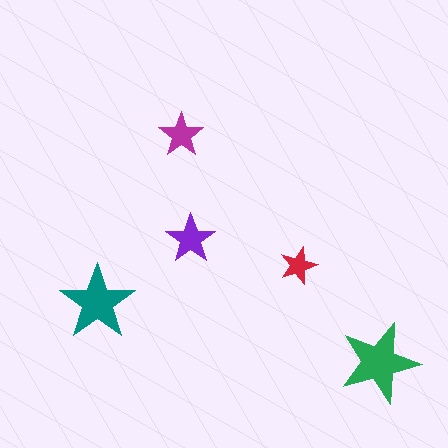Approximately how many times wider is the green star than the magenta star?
About 2 times wider.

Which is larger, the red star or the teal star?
The teal one.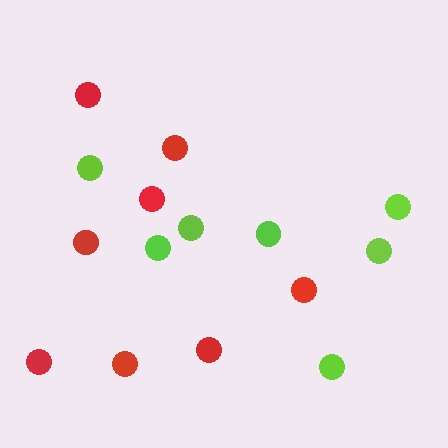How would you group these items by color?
There are 2 groups: one group of red circles (8) and one group of lime circles (7).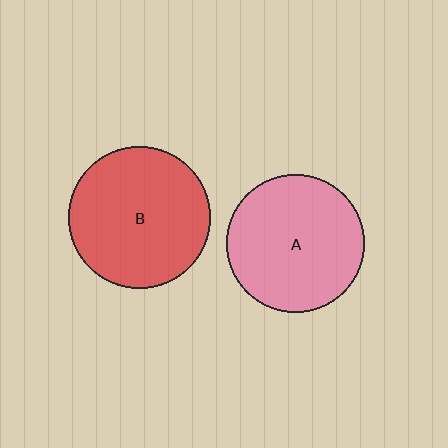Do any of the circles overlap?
No, none of the circles overlap.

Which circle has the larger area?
Circle B (red).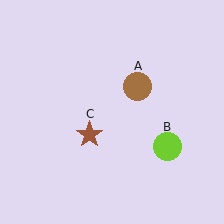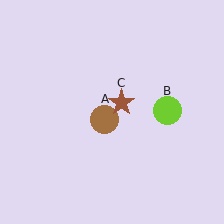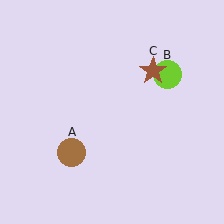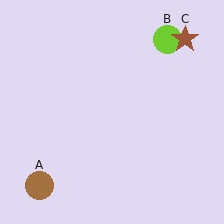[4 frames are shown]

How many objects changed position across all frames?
3 objects changed position: brown circle (object A), lime circle (object B), brown star (object C).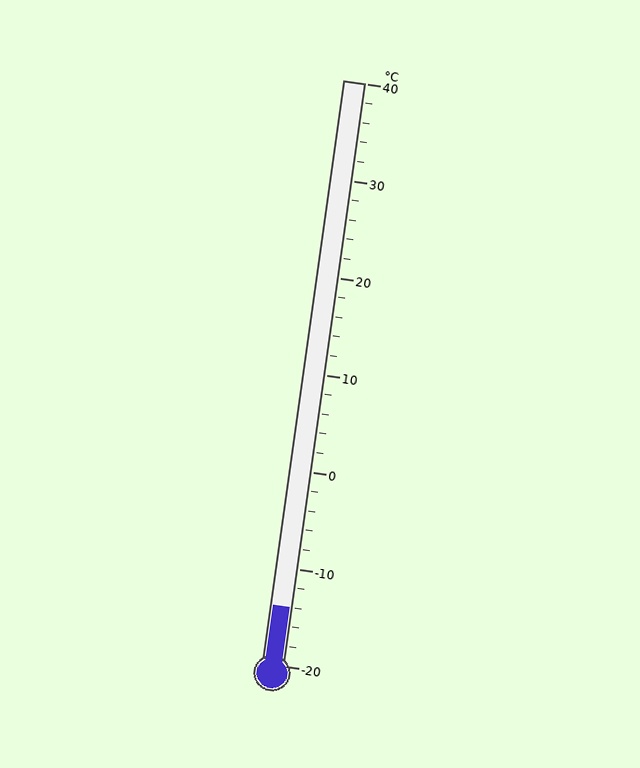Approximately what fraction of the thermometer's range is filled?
The thermometer is filled to approximately 10% of its range.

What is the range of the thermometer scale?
The thermometer scale ranges from -20°C to 40°C.